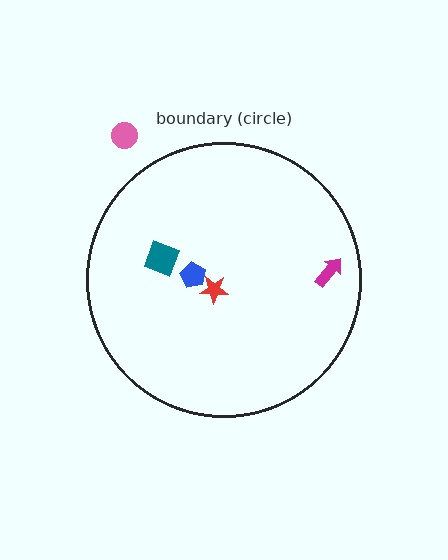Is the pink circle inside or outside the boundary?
Outside.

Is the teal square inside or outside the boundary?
Inside.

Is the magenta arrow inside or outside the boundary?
Inside.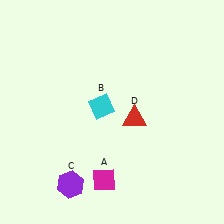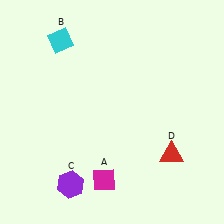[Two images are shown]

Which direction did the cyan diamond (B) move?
The cyan diamond (B) moved up.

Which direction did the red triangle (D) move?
The red triangle (D) moved right.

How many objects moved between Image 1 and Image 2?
2 objects moved between the two images.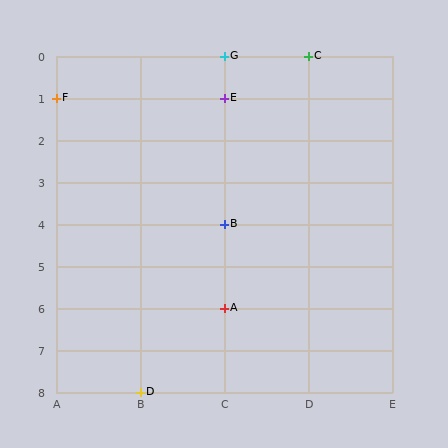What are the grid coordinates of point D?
Point D is at grid coordinates (B, 8).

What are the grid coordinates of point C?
Point C is at grid coordinates (D, 0).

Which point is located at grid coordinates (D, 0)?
Point C is at (D, 0).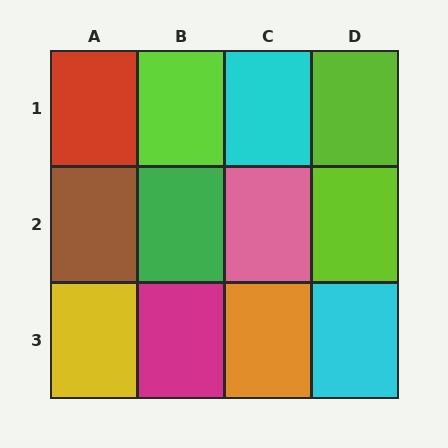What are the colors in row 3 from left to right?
Yellow, magenta, orange, cyan.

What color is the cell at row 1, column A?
Red.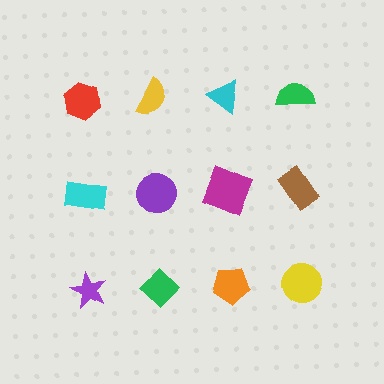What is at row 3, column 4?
A yellow circle.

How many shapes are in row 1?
4 shapes.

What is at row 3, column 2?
A green diamond.